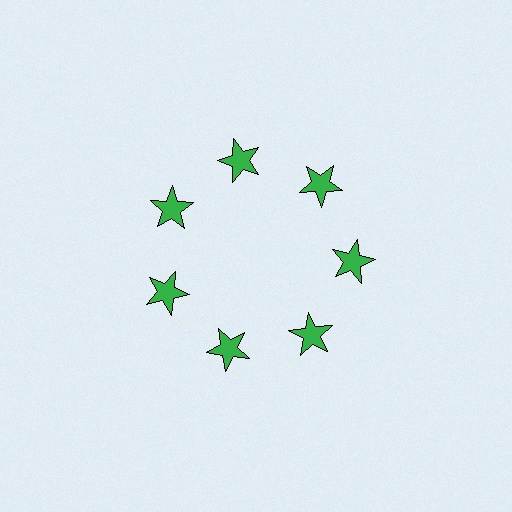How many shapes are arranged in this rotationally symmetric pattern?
There are 7 shapes, arranged in 7 groups of 1.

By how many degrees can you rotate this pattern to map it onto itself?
The pattern maps onto itself every 51 degrees of rotation.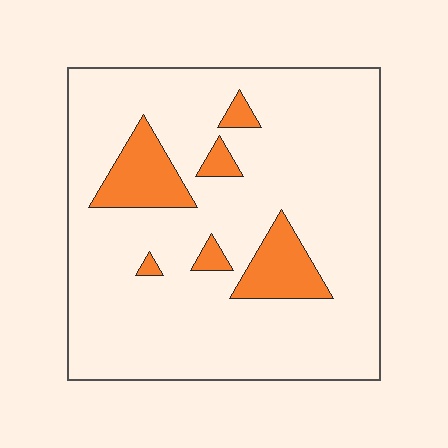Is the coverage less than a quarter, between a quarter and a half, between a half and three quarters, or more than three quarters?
Less than a quarter.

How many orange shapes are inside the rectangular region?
6.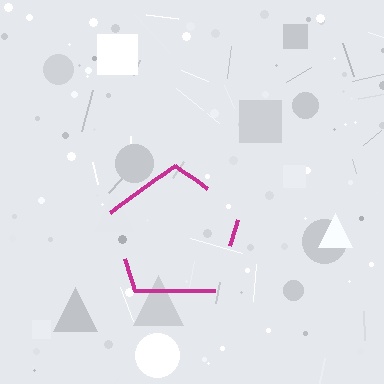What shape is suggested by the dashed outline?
The dashed outline suggests a pentagon.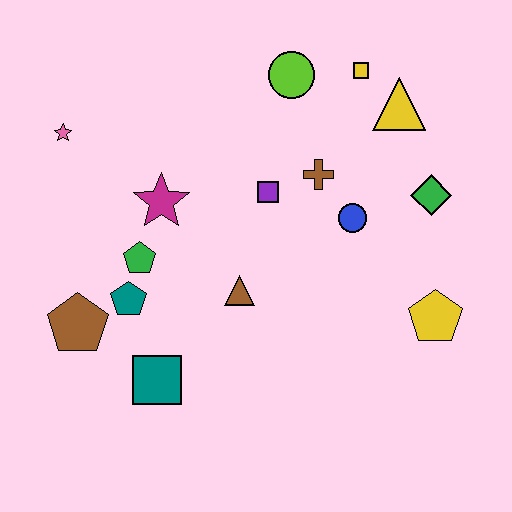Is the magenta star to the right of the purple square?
No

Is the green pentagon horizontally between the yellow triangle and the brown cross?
No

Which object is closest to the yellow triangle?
The yellow square is closest to the yellow triangle.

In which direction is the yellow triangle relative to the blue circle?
The yellow triangle is above the blue circle.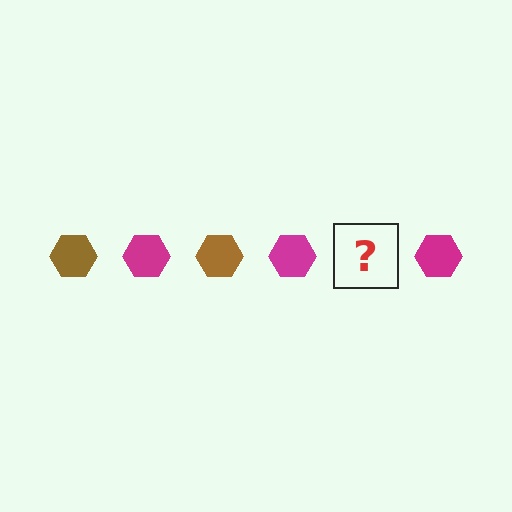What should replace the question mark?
The question mark should be replaced with a brown hexagon.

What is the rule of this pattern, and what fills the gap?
The rule is that the pattern cycles through brown, magenta hexagons. The gap should be filled with a brown hexagon.